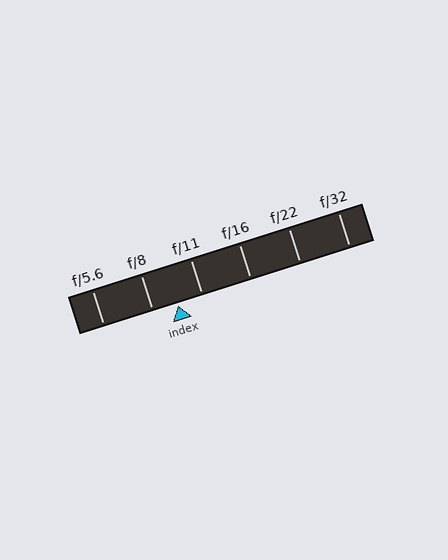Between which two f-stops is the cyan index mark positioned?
The index mark is between f/8 and f/11.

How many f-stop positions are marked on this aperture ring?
There are 6 f-stop positions marked.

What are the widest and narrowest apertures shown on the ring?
The widest aperture shown is f/5.6 and the narrowest is f/32.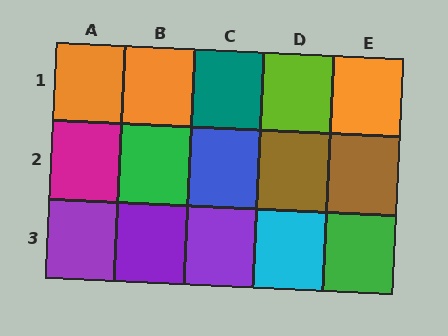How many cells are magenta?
1 cell is magenta.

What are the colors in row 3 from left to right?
Purple, purple, purple, cyan, green.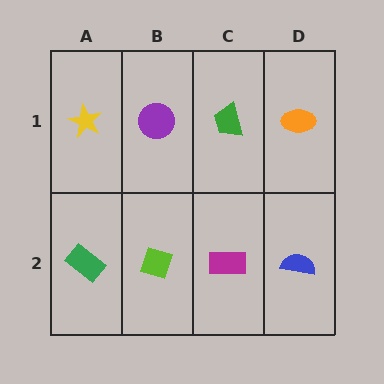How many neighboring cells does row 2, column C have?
3.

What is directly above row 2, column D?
An orange ellipse.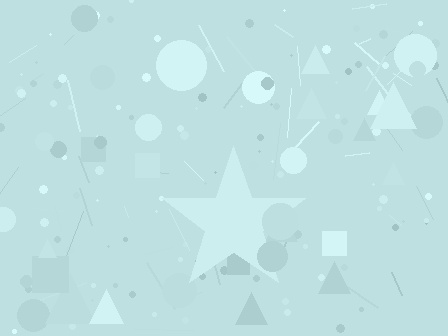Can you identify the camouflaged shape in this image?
The camouflaged shape is a star.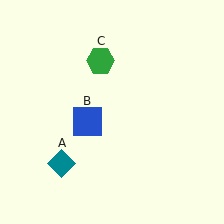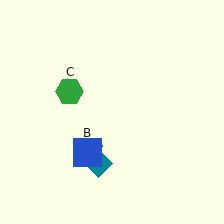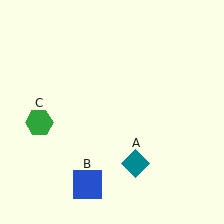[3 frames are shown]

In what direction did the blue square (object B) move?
The blue square (object B) moved down.